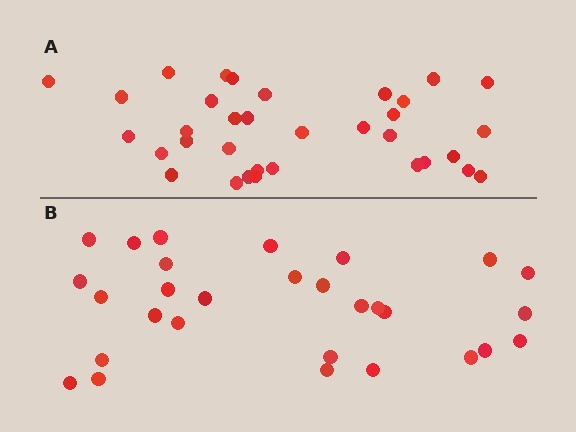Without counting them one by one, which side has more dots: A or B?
Region A (the top region) has more dots.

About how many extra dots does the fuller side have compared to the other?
Region A has about 5 more dots than region B.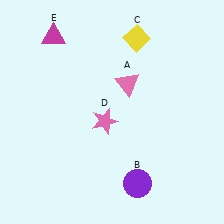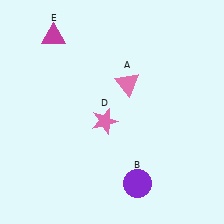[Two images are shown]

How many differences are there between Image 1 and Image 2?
There is 1 difference between the two images.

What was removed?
The yellow diamond (C) was removed in Image 2.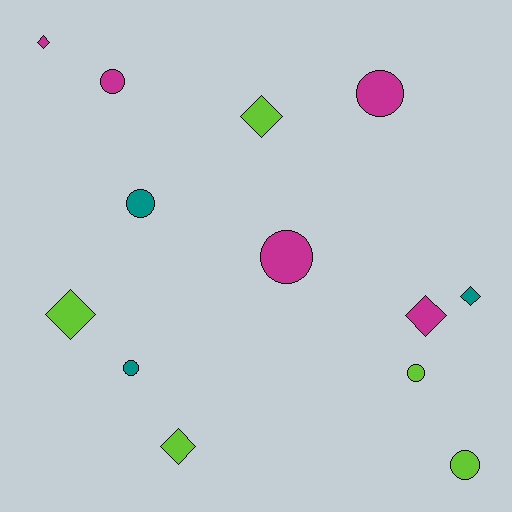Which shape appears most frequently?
Circle, with 7 objects.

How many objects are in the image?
There are 13 objects.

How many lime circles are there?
There are 2 lime circles.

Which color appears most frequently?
Magenta, with 5 objects.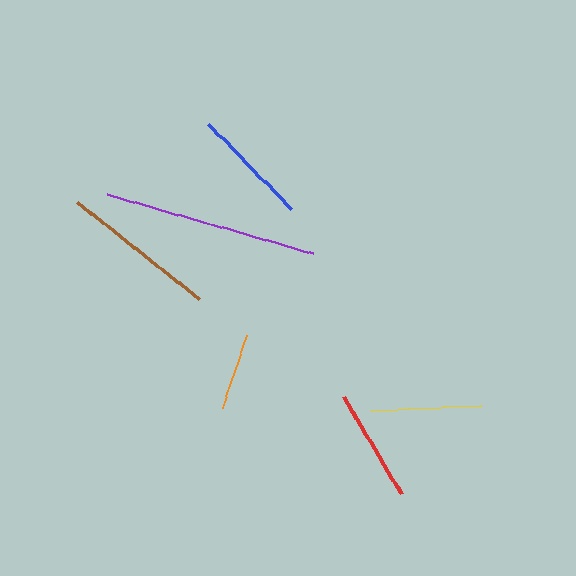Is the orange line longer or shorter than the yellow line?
The yellow line is longer than the orange line.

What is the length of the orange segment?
The orange segment is approximately 76 pixels long.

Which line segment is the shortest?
The orange line is the shortest at approximately 76 pixels.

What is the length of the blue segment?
The blue segment is approximately 118 pixels long.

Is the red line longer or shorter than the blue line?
The blue line is longer than the red line.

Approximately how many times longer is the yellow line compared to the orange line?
The yellow line is approximately 1.4 times the length of the orange line.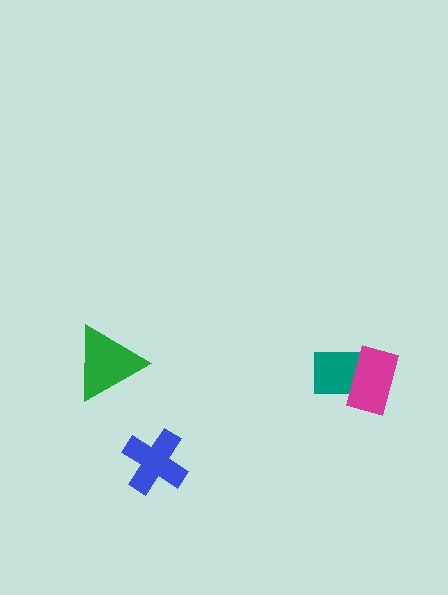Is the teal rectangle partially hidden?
Yes, it is partially covered by another shape.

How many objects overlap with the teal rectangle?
1 object overlaps with the teal rectangle.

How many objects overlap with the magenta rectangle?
1 object overlaps with the magenta rectangle.